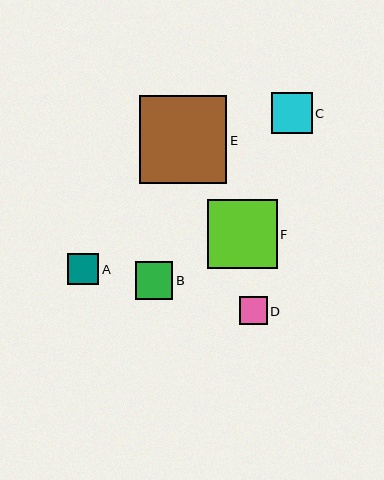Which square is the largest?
Square E is the largest with a size of approximately 88 pixels.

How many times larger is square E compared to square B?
Square E is approximately 2.3 times the size of square B.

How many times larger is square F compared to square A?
Square F is approximately 2.2 times the size of square A.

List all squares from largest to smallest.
From largest to smallest: E, F, C, B, A, D.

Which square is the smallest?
Square D is the smallest with a size of approximately 28 pixels.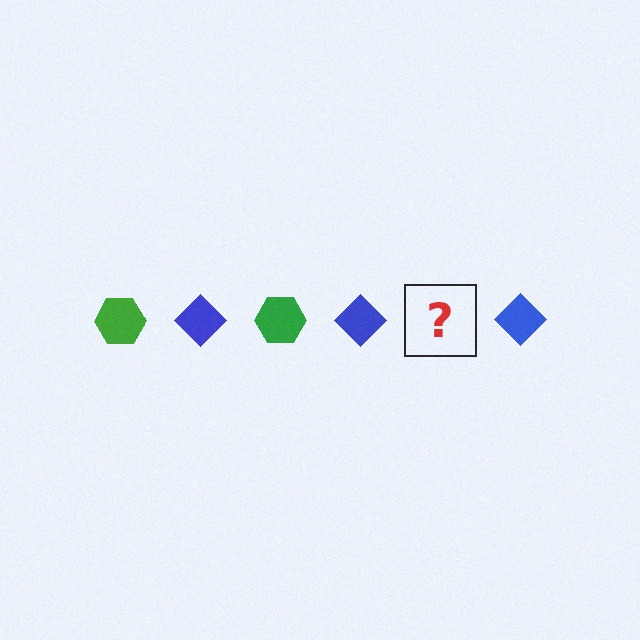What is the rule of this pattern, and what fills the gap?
The rule is that the pattern alternates between green hexagon and blue diamond. The gap should be filled with a green hexagon.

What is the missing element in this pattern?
The missing element is a green hexagon.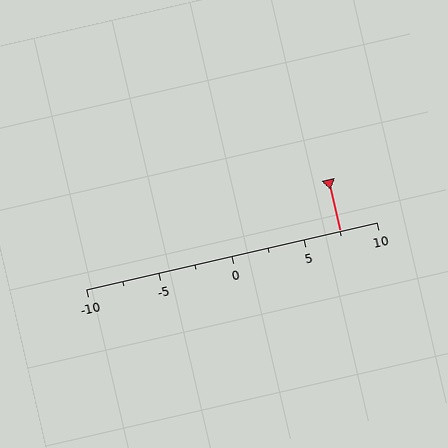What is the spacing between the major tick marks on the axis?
The major ticks are spaced 5 apart.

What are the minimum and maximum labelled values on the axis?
The axis runs from -10 to 10.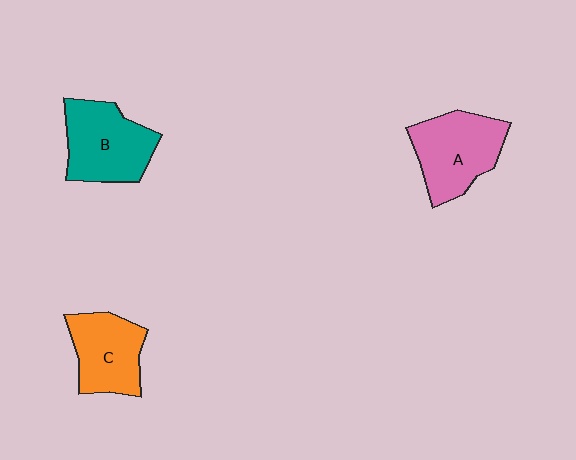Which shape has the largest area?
Shape A (pink).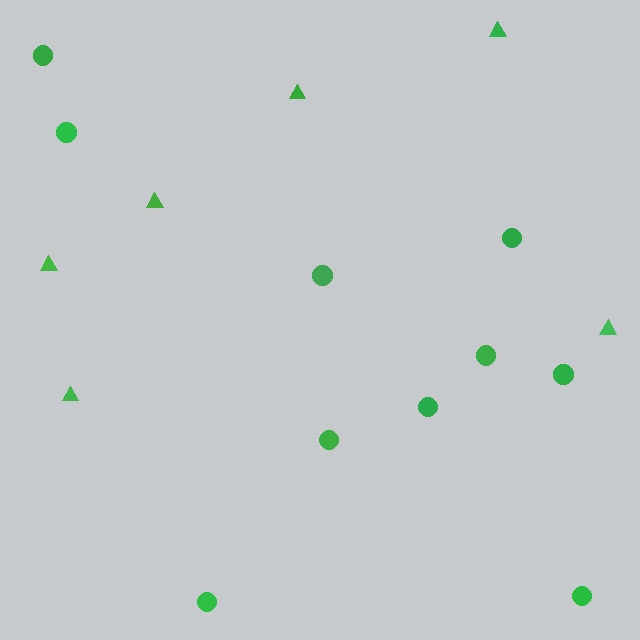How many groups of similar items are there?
There are 2 groups: one group of circles (10) and one group of triangles (6).